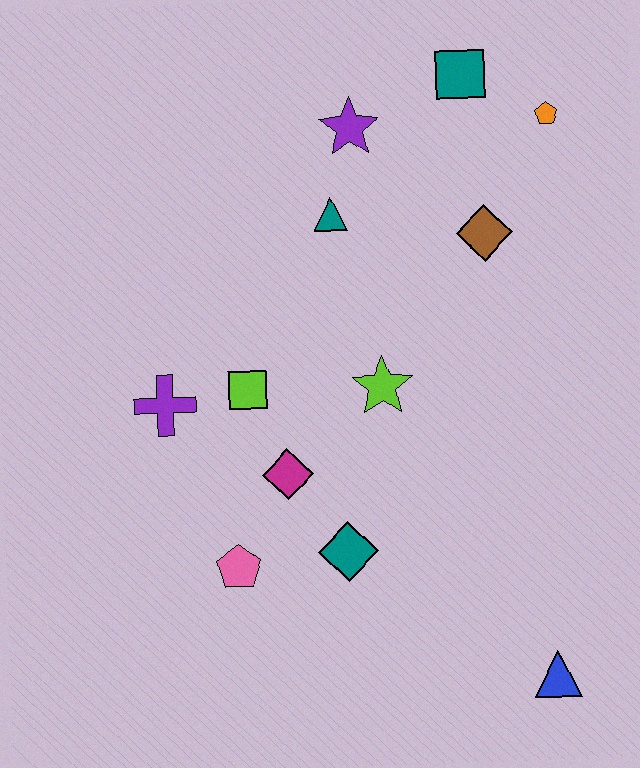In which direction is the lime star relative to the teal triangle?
The lime star is below the teal triangle.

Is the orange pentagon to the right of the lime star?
Yes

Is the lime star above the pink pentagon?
Yes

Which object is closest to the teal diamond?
The magenta diamond is closest to the teal diamond.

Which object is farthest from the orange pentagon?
The blue triangle is farthest from the orange pentagon.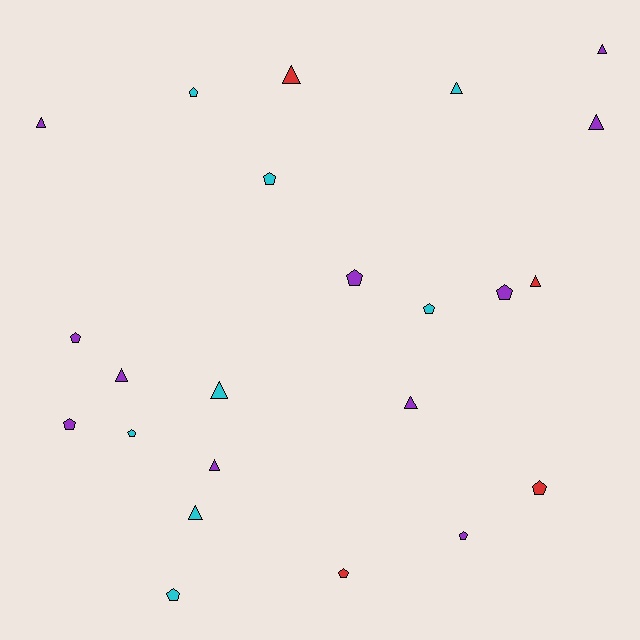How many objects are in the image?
There are 23 objects.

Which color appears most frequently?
Purple, with 11 objects.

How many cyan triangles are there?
There are 3 cyan triangles.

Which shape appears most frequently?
Pentagon, with 12 objects.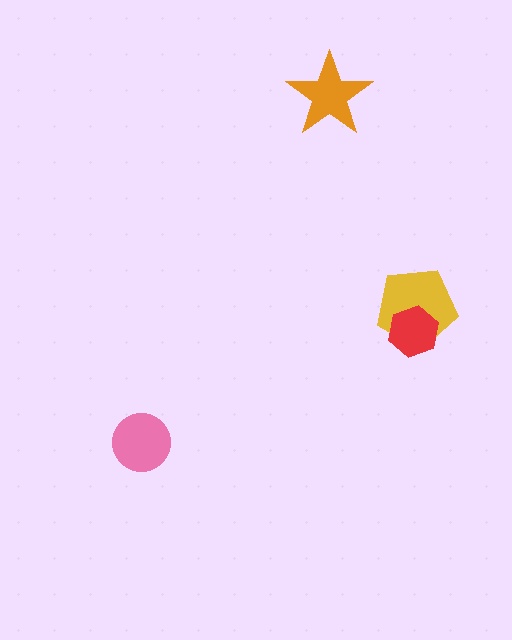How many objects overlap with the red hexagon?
1 object overlaps with the red hexagon.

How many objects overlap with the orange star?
0 objects overlap with the orange star.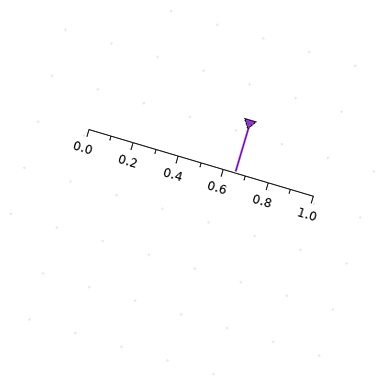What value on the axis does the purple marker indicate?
The marker indicates approximately 0.65.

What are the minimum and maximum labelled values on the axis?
The axis runs from 0.0 to 1.0.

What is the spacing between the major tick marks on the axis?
The major ticks are spaced 0.2 apart.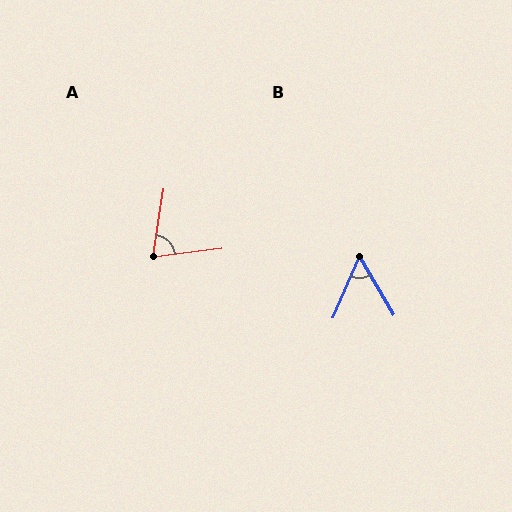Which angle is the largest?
A, at approximately 75 degrees.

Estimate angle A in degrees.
Approximately 75 degrees.